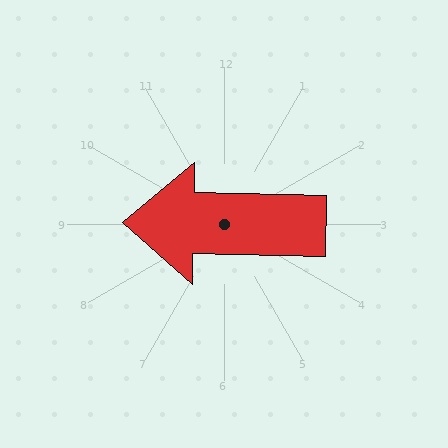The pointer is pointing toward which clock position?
Roughly 9 o'clock.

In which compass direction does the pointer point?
West.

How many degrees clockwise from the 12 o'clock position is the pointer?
Approximately 271 degrees.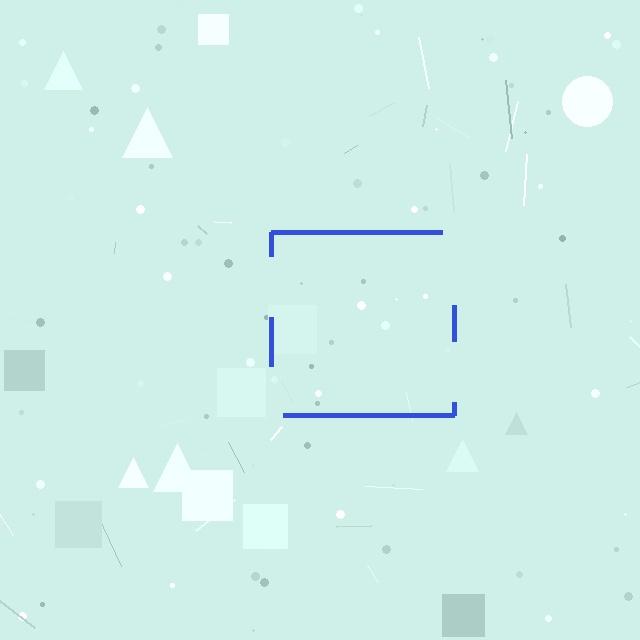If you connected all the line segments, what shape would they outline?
They would outline a square.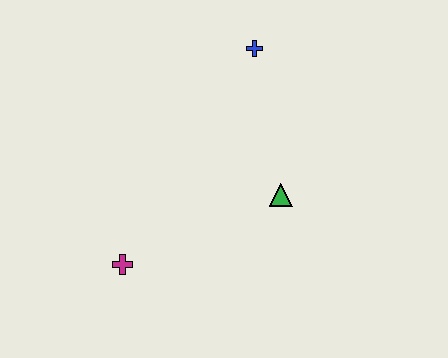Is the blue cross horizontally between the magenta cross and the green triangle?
Yes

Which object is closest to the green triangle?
The blue cross is closest to the green triangle.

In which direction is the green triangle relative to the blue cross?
The green triangle is below the blue cross.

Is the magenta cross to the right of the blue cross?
No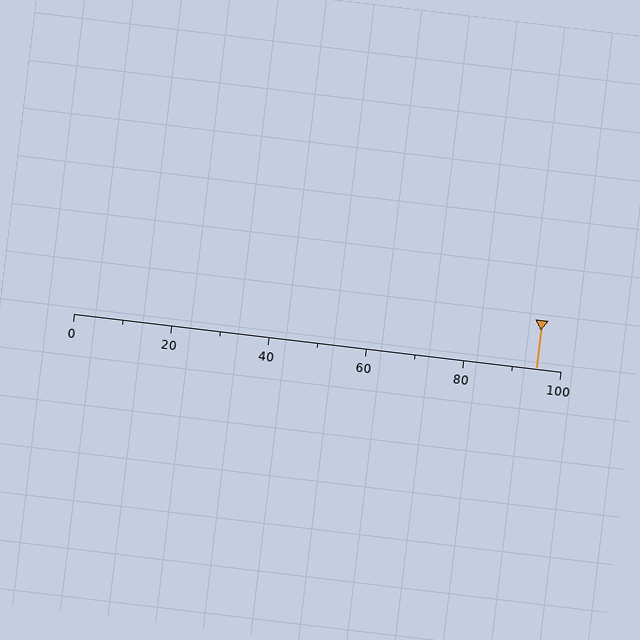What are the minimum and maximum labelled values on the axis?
The axis runs from 0 to 100.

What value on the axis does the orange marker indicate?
The marker indicates approximately 95.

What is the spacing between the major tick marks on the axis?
The major ticks are spaced 20 apart.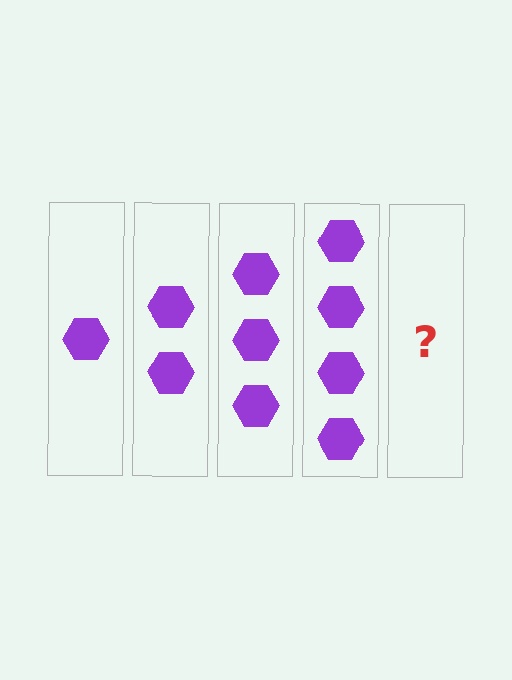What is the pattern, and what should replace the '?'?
The pattern is that each step adds one more hexagon. The '?' should be 5 hexagons.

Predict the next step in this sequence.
The next step is 5 hexagons.